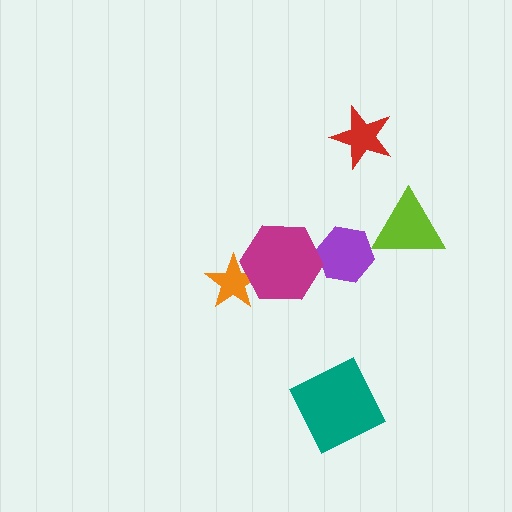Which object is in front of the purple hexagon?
The magenta hexagon is in front of the purple hexagon.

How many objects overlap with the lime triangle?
0 objects overlap with the lime triangle.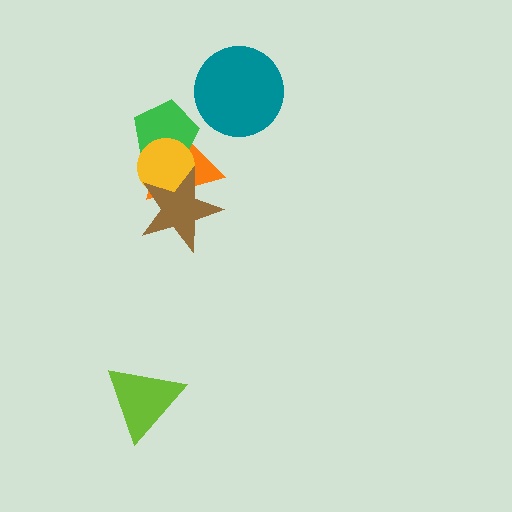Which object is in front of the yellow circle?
The brown star is in front of the yellow circle.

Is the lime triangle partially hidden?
No, no other shape covers it.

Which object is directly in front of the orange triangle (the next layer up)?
The green pentagon is directly in front of the orange triangle.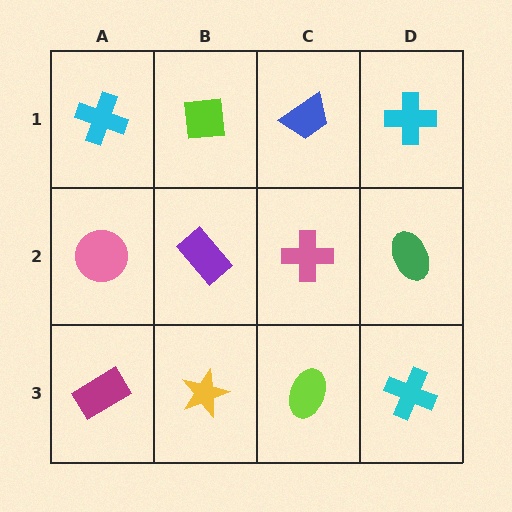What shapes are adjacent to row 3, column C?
A pink cross (row 2, column C), a yellow star (row 3, column B), a cyan cross (row 3, column D).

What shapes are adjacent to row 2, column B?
A lime square (row 1, column B), a yellow star (row 3, column B), a pink circle (row 2, column A), a pink cross (row 2, column C).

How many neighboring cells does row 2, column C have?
4.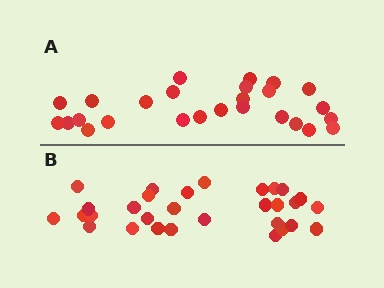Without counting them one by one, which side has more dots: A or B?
Region B (the bottom region) has more dots.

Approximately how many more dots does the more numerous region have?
Region B has about 4 more dots than region A.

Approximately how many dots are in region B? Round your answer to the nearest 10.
About 30 dots.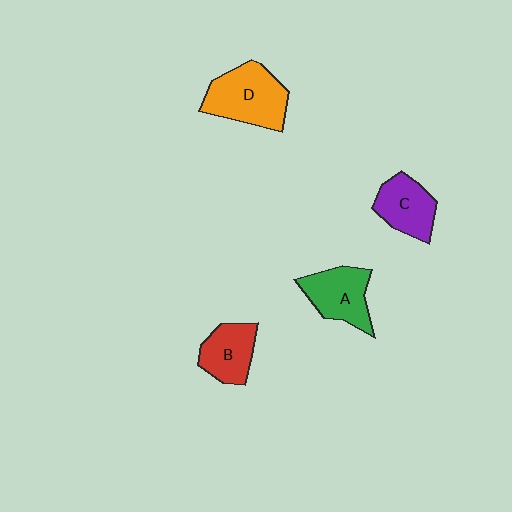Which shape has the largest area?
Shape D (orange).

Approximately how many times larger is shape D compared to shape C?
Approximately 1.4 times.